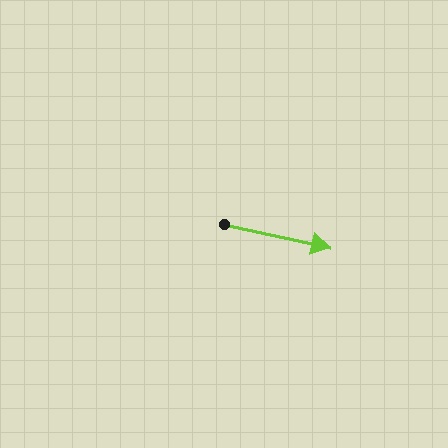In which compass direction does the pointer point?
East.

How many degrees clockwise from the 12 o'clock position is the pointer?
Approximately 103 degrees.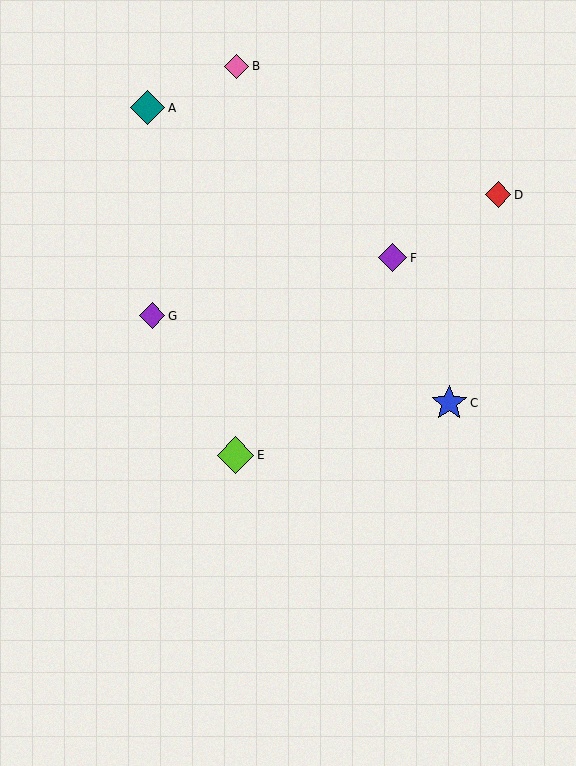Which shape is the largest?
The lime diamond (labeled E) is the largest.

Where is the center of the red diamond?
The center of the red diamond is at (498, 195).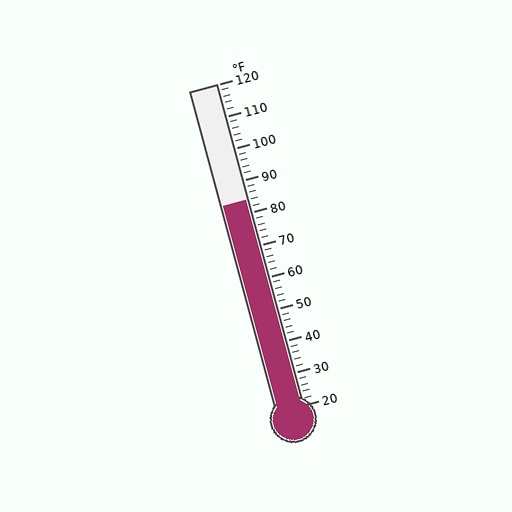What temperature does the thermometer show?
The thermometer shows approximately 84°F.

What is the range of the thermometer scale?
The thermometer scale ranges from 20°F to 120°F.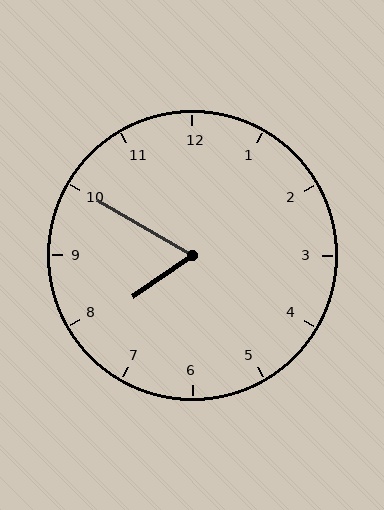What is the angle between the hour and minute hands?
Approximately 65 degrees.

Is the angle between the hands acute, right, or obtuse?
It is acute.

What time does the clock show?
7:50.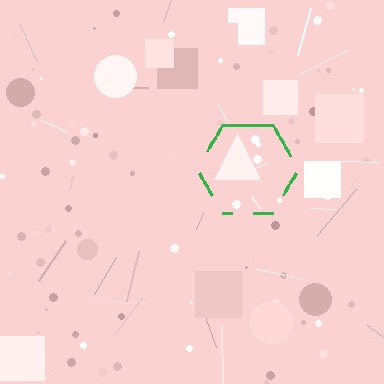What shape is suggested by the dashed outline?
The dashed outline suggests a hexagon.